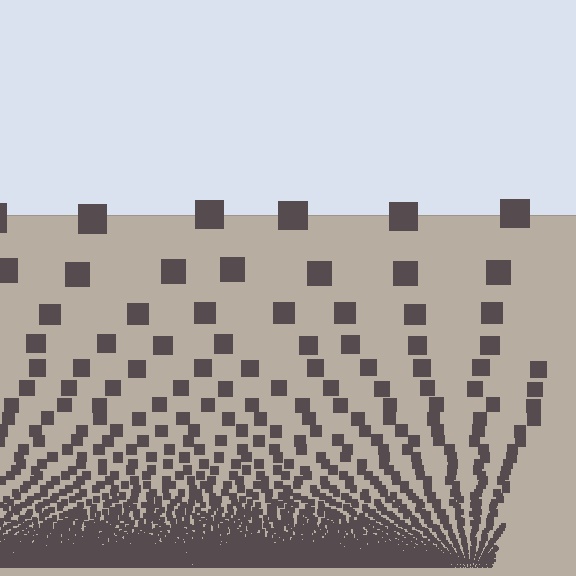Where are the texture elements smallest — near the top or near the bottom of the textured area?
Near the bottom.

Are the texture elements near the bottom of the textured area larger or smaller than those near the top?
Smaller. The gradient is inverted — elements near the bottom are smaller and denser.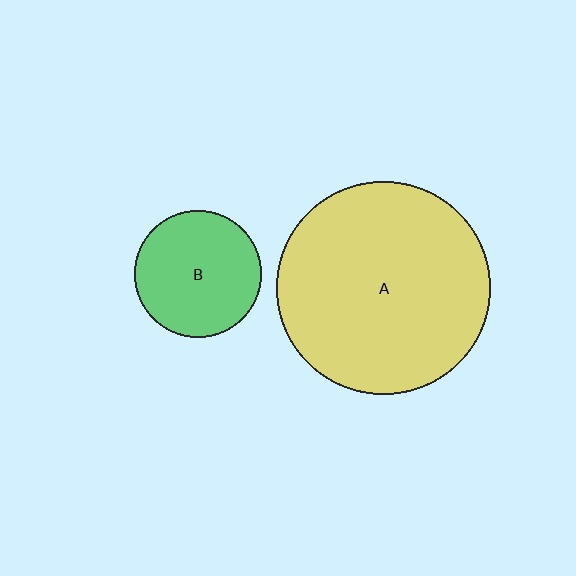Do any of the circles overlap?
No, none of the circles overlap.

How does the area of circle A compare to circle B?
Approximately 2.8 times.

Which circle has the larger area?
Circle A (yellow).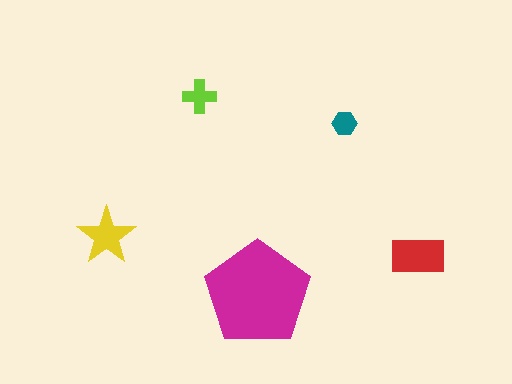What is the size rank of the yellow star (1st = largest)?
3rd.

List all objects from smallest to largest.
The teal hexagon, the lime cross, the yellow star, the red rectangle, the magenta pentagon.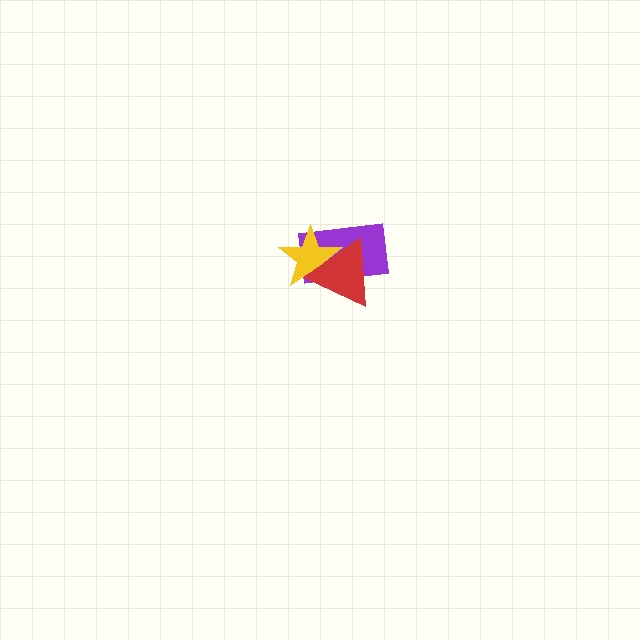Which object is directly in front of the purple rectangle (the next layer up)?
The yellow star is directly in front of the purple rectangle.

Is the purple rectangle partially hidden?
Yes, it is partially covered by another shape.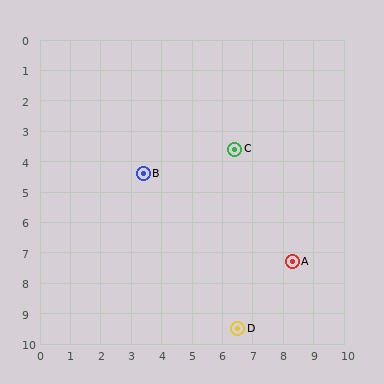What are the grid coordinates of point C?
Point C is at approximately (6.4, 3.6).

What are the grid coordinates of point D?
Point D is at approximately (6.5, 9.5).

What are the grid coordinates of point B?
Point B is at approximately (3.4, 4.4).